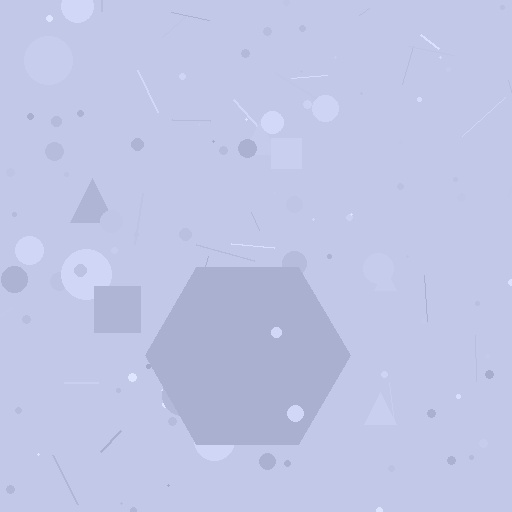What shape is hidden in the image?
A hexagon is hidden in the image.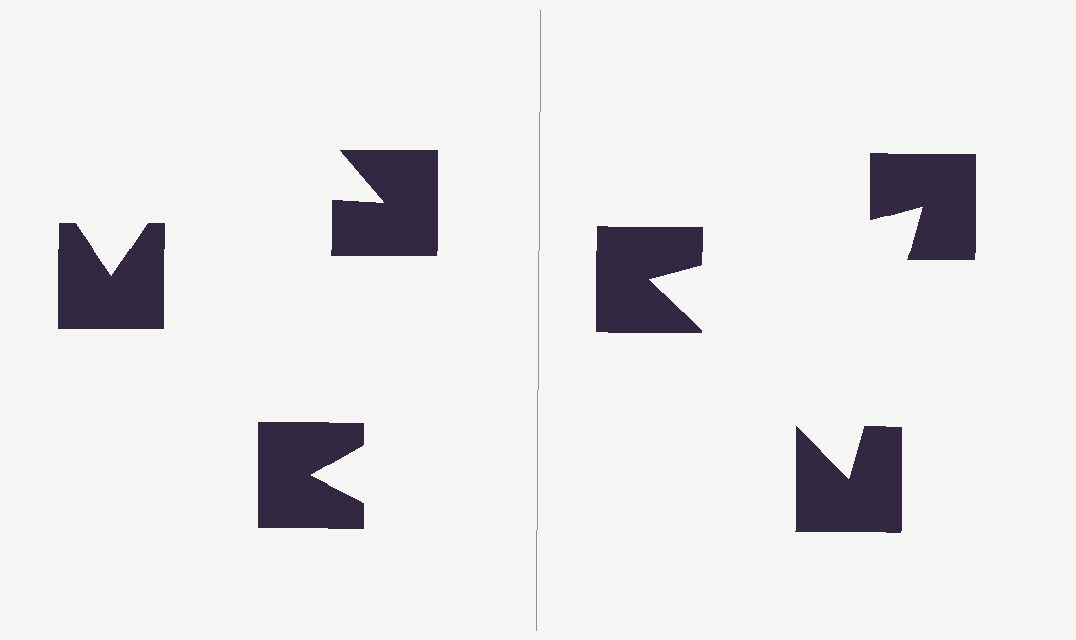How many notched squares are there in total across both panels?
6 — 3 on each side.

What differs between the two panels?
The notched squares are positioned identically on both sides; only the wedge orientations differ. On the right they align to a triangle; on the left they are misaligned.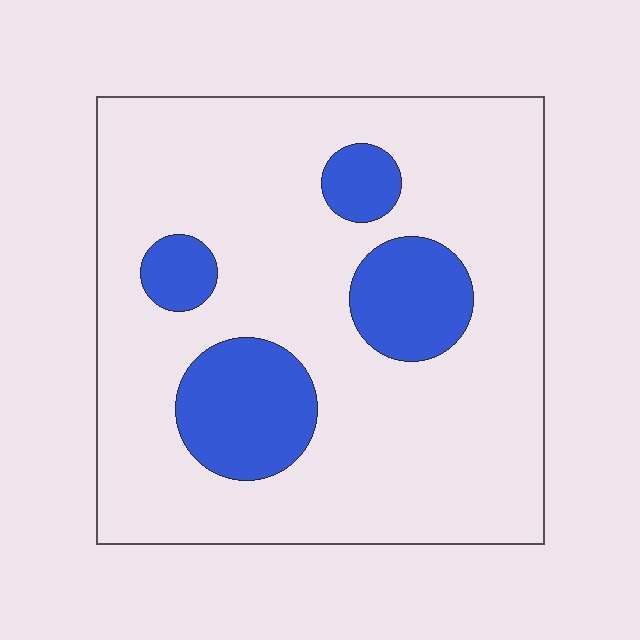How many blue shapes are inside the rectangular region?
4.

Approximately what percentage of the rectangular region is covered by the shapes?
Approximately 20%.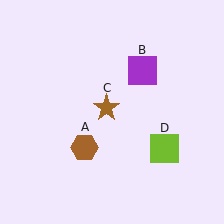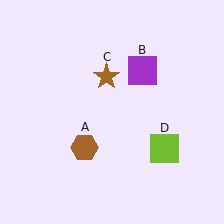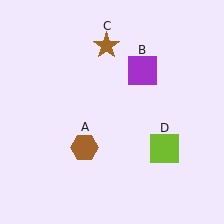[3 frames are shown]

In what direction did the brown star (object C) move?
The brown star (object C) moved up.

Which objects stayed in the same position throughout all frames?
Brown hexagon (object A) and purple square (object B) and lime square (object D) remained stationary.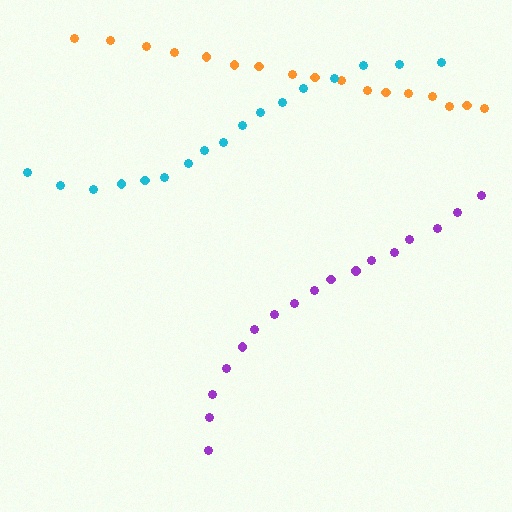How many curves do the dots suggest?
There are 3 distinct paths.